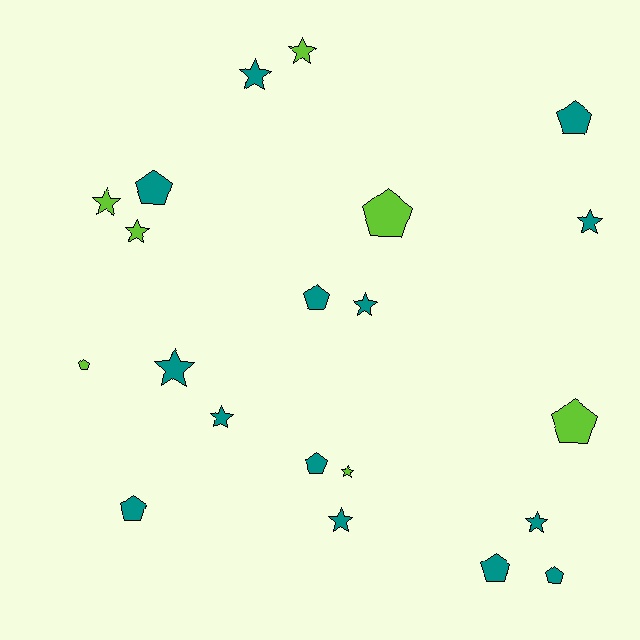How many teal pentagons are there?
There are 7 teal pentagons.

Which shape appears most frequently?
Star, with 11 objects.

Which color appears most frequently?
Teal, with 14 objects.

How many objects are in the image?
There are 21 objects.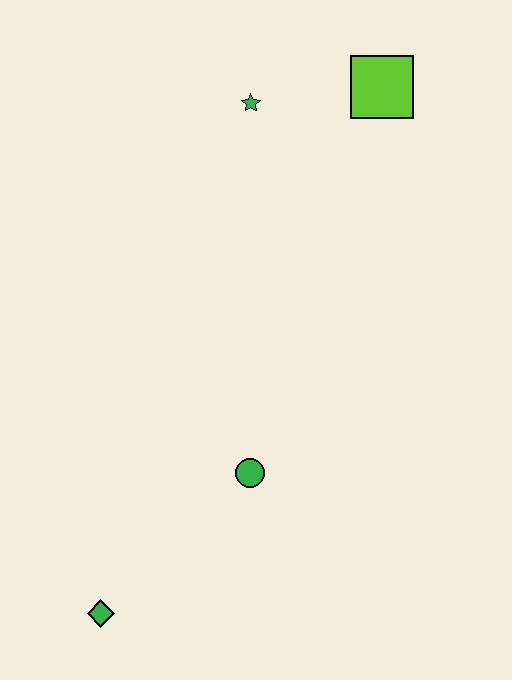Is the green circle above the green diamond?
Yes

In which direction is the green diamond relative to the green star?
The green diamond is below the green star.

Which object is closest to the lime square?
The green star is closest to the lime square.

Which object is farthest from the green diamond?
The lime square is farthest from the green diamond.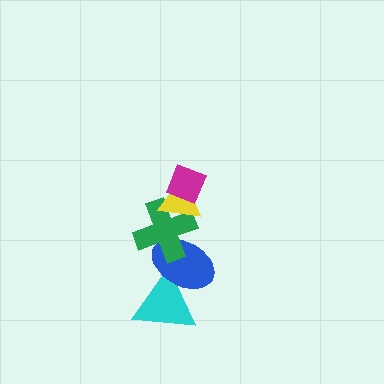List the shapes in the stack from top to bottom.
From top to bottom: the magenta diamond, the yellow triangle, the green cross, the blue ellipse, the cyan triangle.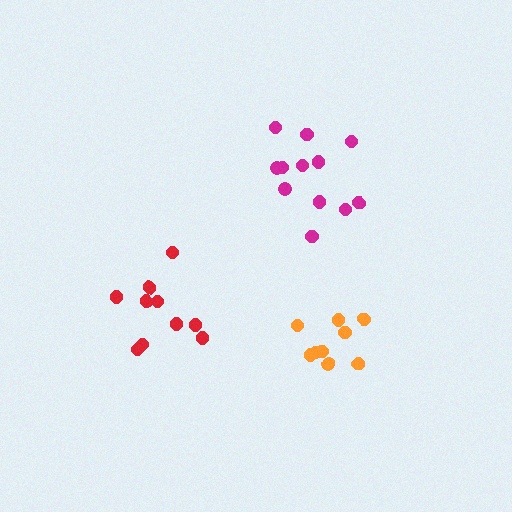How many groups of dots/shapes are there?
There are 3 groups.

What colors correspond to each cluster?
The clusters are colored: magenta, red, orange.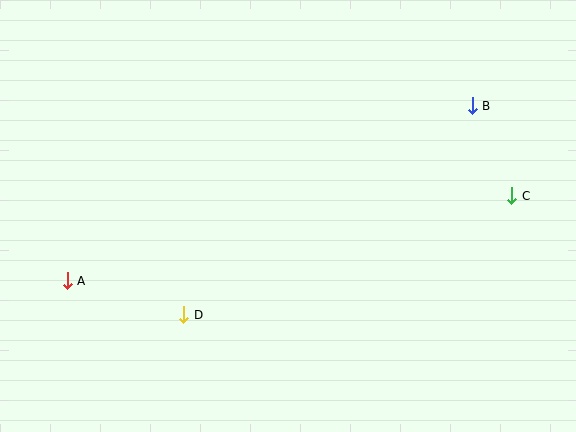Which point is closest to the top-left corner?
Point A is closest to the top-left corner.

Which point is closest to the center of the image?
Point D at (184, 315) is closest to the center.